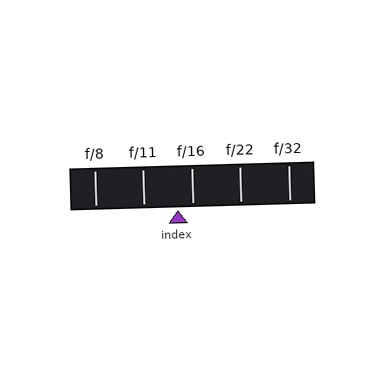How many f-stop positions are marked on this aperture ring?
There are 5 f-stop positions marked.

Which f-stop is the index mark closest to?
The index mark is closest to f/16.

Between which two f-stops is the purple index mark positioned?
The index mark is between f/11 and f/16.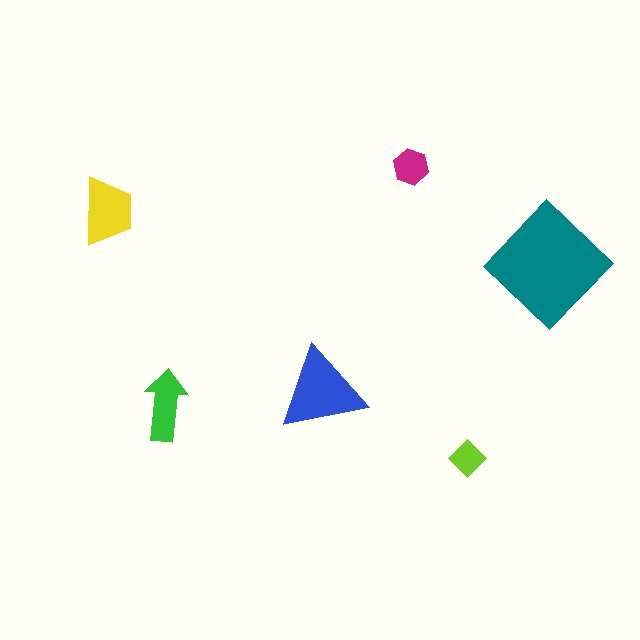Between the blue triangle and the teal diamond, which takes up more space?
The teal diamond.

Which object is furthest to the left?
The yellow trapezoid is leftmost.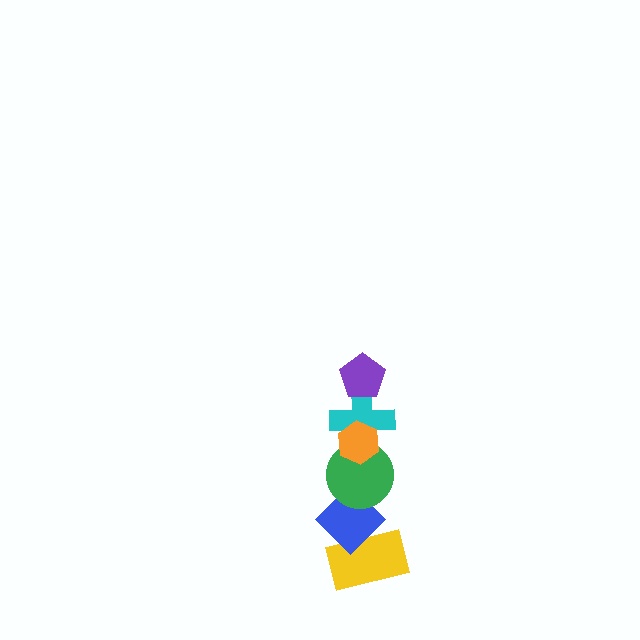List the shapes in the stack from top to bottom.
From top to bottom: the purple pentagon, the orange hexagon, the cyan cross, the green circle, the blue diamond, the yellow rectangle.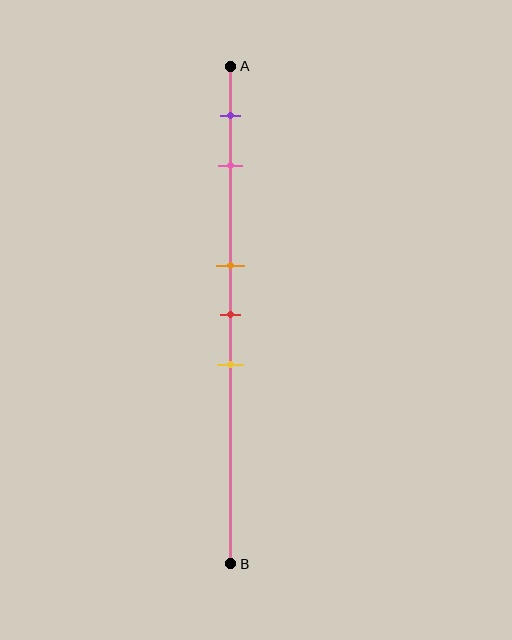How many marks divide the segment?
There are 5 marks dividing the segment.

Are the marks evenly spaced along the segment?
No, the marks are not evenly spaced.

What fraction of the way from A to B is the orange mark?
The orange mark is approximately 40% (0.4) of the way from A to B.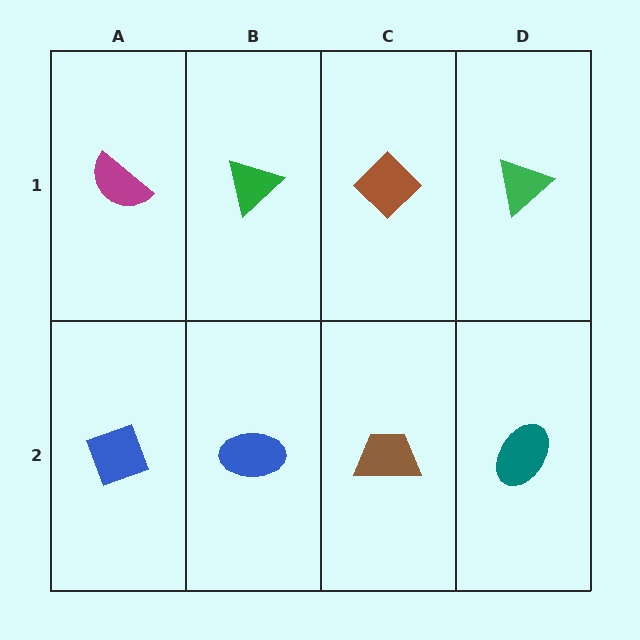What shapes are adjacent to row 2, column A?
A magenta semicircle (row 1, column A), a blue ellipse (row 2, column B).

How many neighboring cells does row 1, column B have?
3.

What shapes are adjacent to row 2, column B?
A green triangle (row 1, column B), a blue diamond (row 2, column A), a brown trapezoid (row 2, column C).